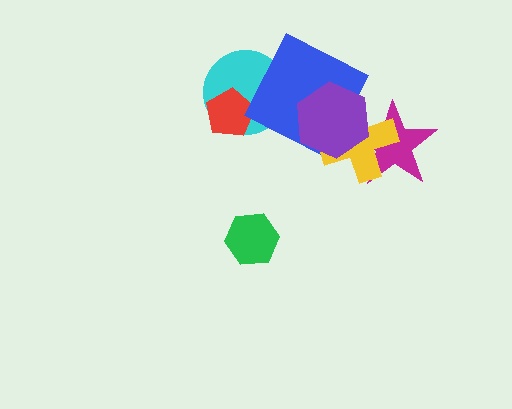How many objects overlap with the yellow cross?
3 objects overlap with the yellow cross.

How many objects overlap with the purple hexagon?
3 objects overlap with the purple hexagon.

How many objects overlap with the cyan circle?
2 objects overlap with the cyan circle.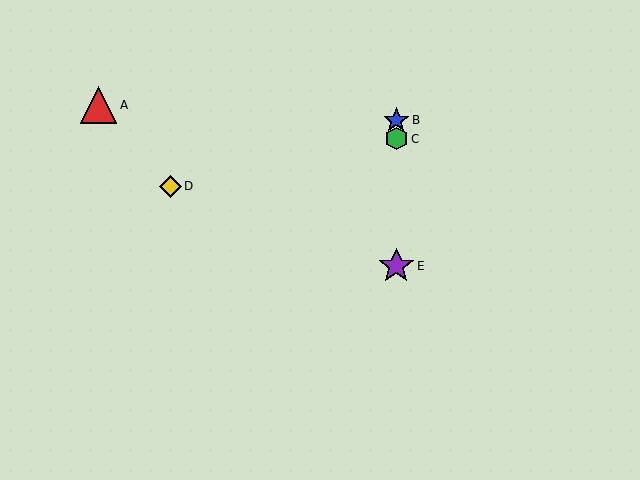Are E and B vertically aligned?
Yes, both are at x≈396.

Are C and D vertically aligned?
No, C is at x≈396 and D is at x≈171.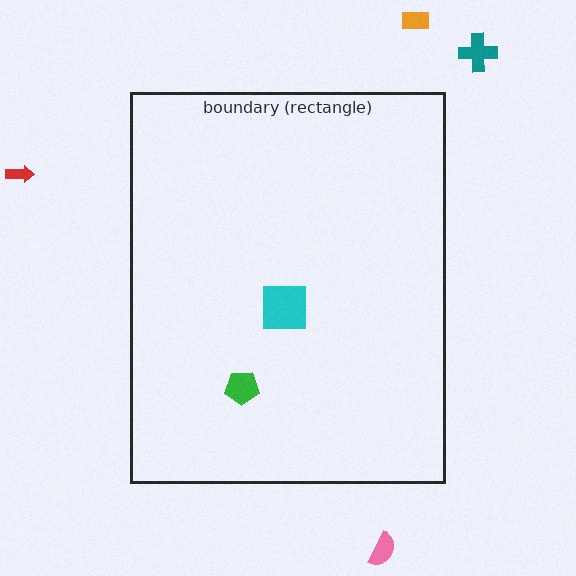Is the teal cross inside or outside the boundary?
Outside.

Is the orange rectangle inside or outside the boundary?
Outside.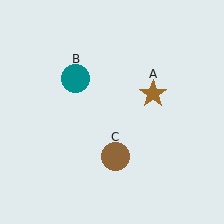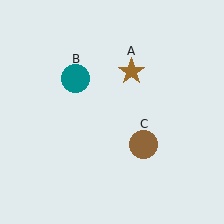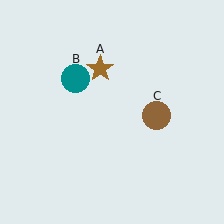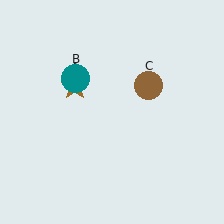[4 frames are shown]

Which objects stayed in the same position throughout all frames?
Teal circle (object B) remained stationary.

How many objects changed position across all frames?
2 objects changed position: brown star (object A), brown circle (object C).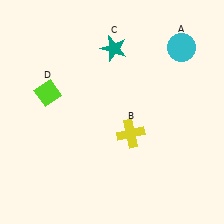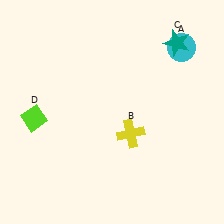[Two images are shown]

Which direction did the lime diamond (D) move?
The lime diamond (D) moved down.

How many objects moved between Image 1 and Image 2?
2 objects moved between the two images.